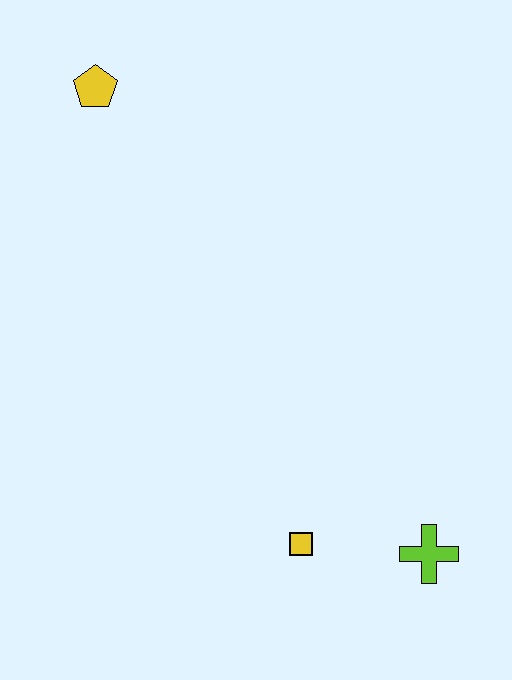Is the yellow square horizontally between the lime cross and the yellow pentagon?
Yes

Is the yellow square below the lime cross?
No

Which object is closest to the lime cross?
The yellow square is closest to the lime cross.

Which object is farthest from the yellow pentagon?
The lime cross is farthest from the yellow pentagon.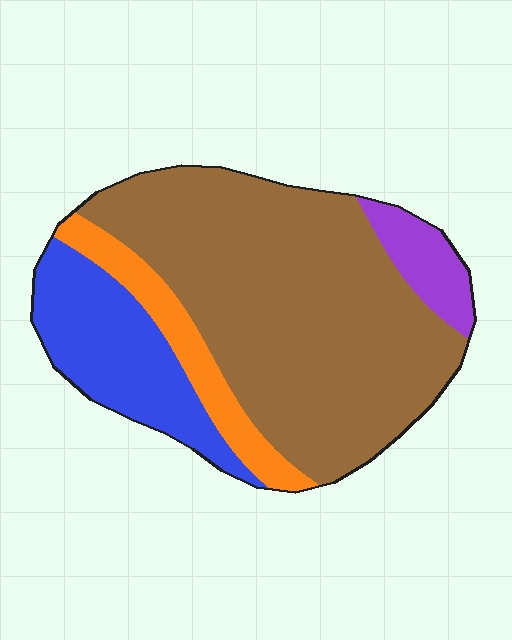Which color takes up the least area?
Purple, at roughly 5%.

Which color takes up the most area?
Brown, at roughly 60%.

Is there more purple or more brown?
Brown.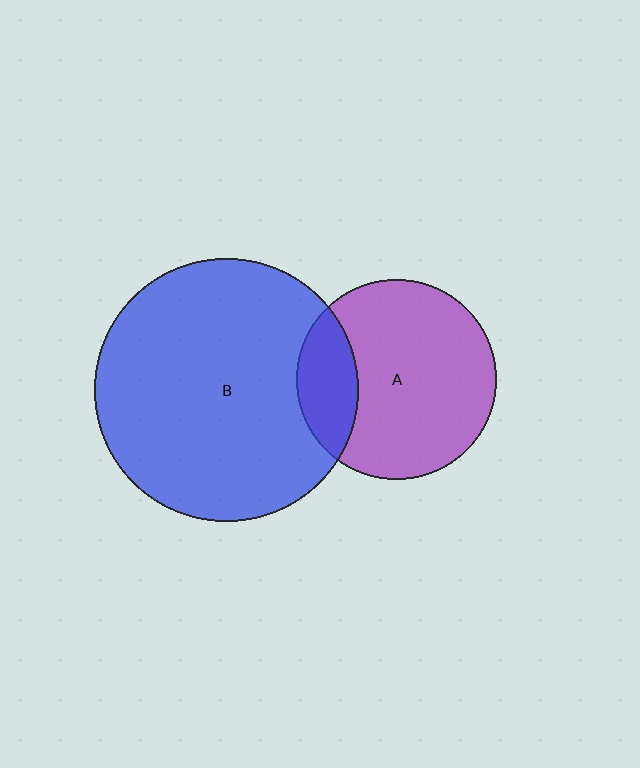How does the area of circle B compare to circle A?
Approximately 1.7 times.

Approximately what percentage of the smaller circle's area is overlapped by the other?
Approximately 20%.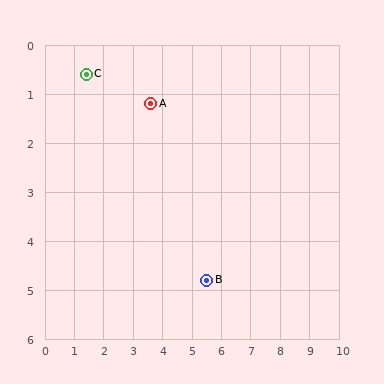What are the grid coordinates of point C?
Point C is at approximately (1.4, 0.6).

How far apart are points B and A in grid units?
Points B and A are about 4.1 grid units apart.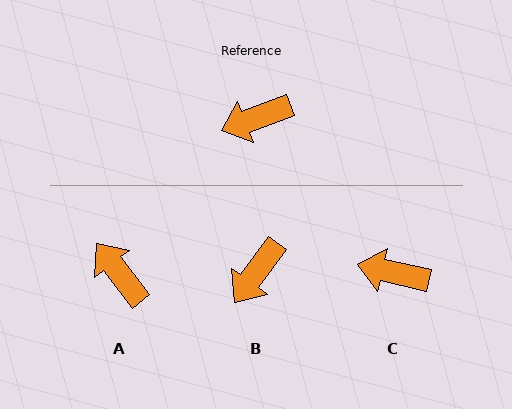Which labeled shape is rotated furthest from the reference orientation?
A, about 73 degrees away.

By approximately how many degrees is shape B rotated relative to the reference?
Approximately 33 degrees counter-clockwise.